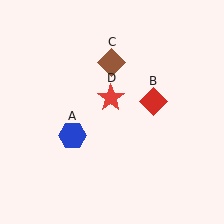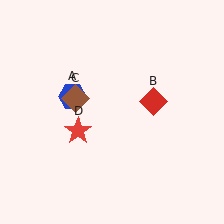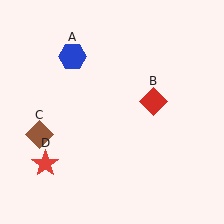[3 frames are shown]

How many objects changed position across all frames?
3 objects changed position: blue hexagon (object A), brown diamond (object C), red star (object D).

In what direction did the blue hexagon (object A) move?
The blue hexagon (object A) moved up.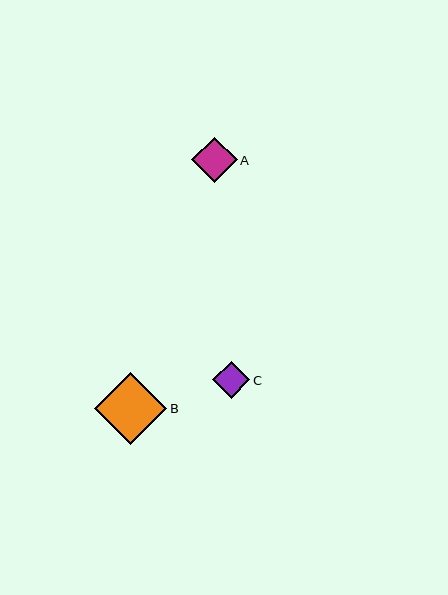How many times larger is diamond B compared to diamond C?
Diamond B is approximately 2.0 times the size of diamond C.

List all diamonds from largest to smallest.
From largest to smallest: B, A, C.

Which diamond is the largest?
Diamond B is the largest with a size of approximately 72 pixels.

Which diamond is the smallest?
Diamond C is the smallest with a size of approximately 37 pixels.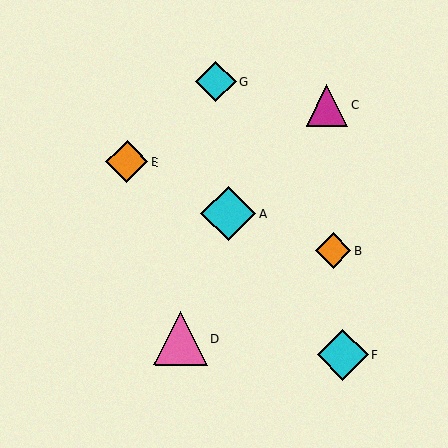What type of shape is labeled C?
Shape C is a magenta triangle.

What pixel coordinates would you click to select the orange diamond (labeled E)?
Click at (127, 162) to select the orange diamond E.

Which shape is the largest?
The cyan diamond (labeled A) is the largest.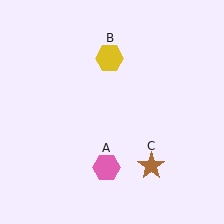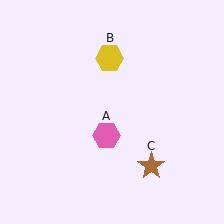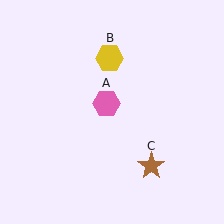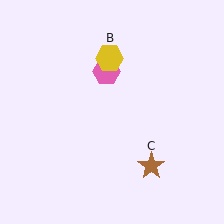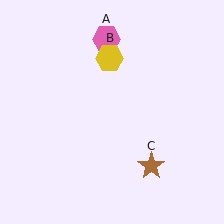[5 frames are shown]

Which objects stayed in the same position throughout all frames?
Yellow hexagon (object B) and brown star (object C) remained stationary.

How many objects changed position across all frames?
1 object changed position: pink hexagon (object A).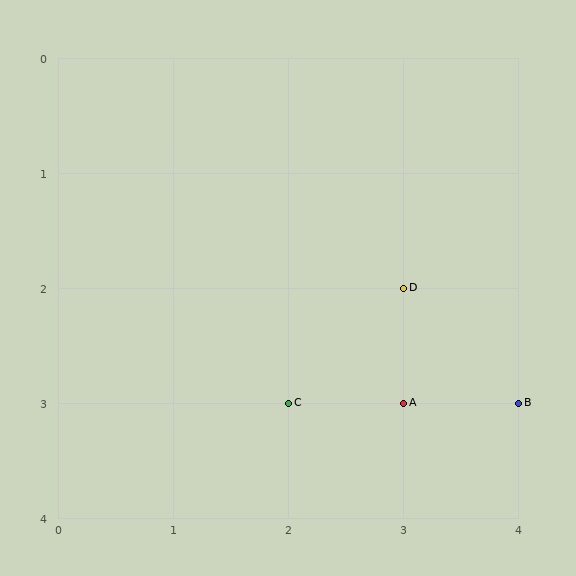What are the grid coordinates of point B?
Point B is at grid coordinates (4, 3).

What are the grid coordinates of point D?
Point D is at grid coordinates (3, 2).